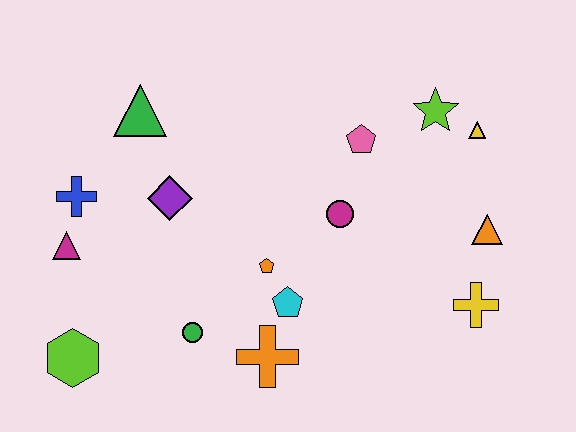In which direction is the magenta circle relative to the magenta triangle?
The magenta circle is to the right of the magenta triangle.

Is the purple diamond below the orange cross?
No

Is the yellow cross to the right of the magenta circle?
Yes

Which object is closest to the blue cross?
The magenta triangle is closest to the blue cross.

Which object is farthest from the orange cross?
The yellow triangle is farthest from the orange cross.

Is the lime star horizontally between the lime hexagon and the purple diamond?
No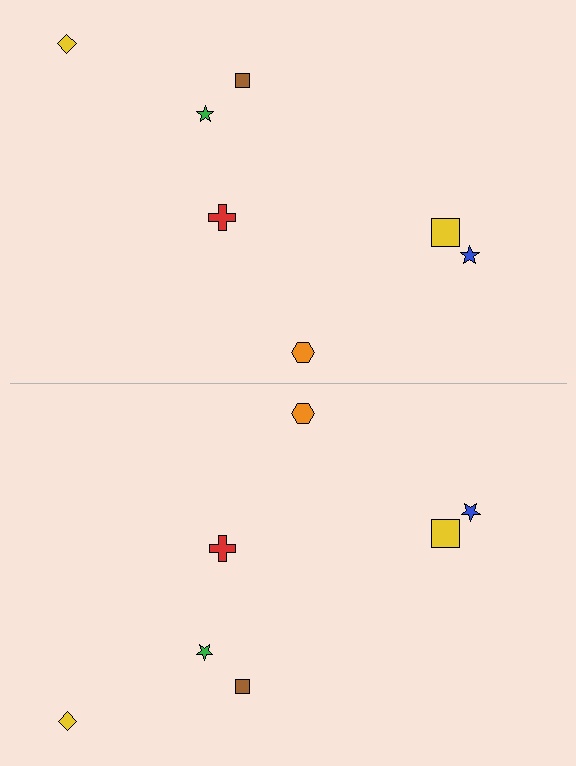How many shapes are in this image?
There are 14 shapes in this image.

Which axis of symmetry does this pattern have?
The pattern has a horizontal axis of symmetry running through the center of the image.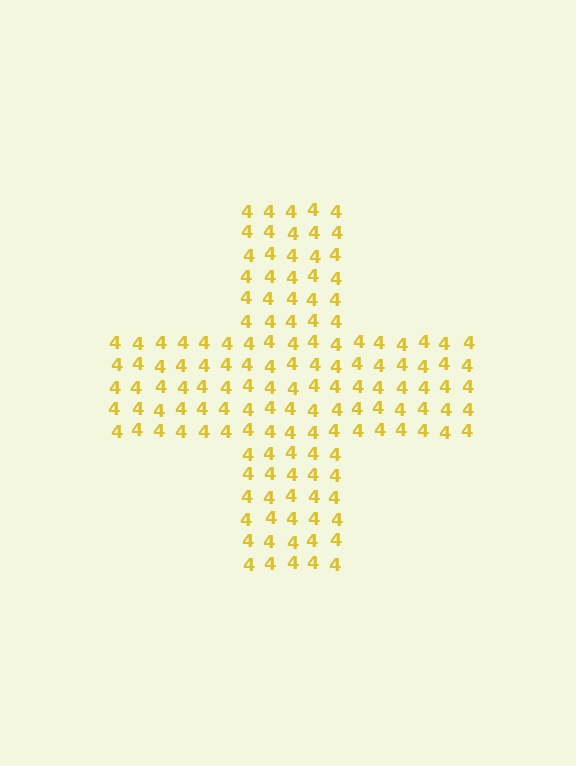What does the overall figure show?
The overall figure shows a cross.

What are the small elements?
The small elements are digit 4's.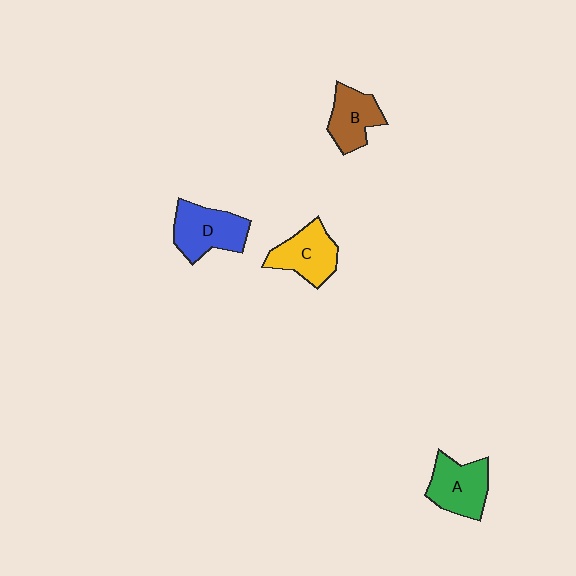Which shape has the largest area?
Shape D (blue).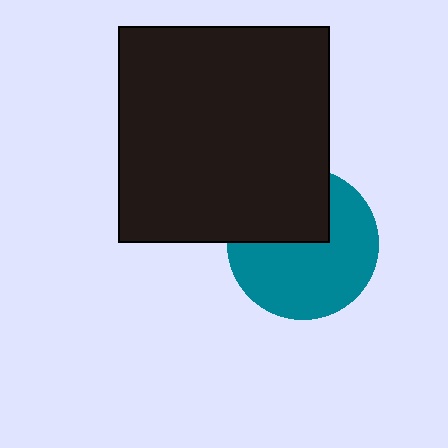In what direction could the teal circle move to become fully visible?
The teal circle could move down. That would shift it out from behind the black rectangle entirely.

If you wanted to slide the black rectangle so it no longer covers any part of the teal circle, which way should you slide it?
Slide it up — that is the most direct way to separate the two shapes.